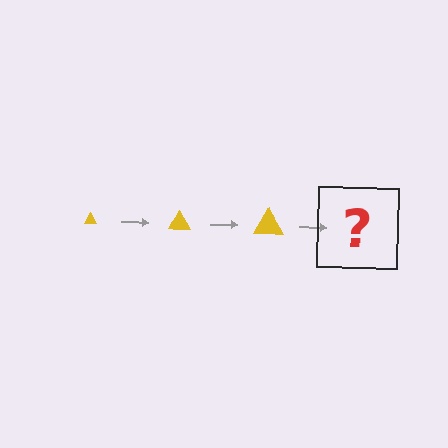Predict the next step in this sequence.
The next step is a yellow triangle, larger than the previous one.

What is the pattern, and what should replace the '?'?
The pattern is that the triangle gets progressively larger each step. The '?' should be a yellow triangle, larger than the previous one.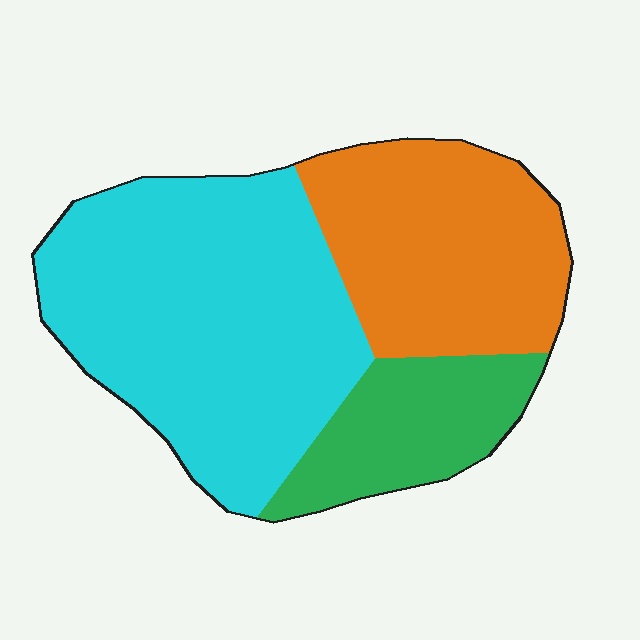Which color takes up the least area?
Green, at roughly 20%.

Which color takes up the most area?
Cyan, at roughly 50%.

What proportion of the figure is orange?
Orange takes up about one third (1/3) of the figure.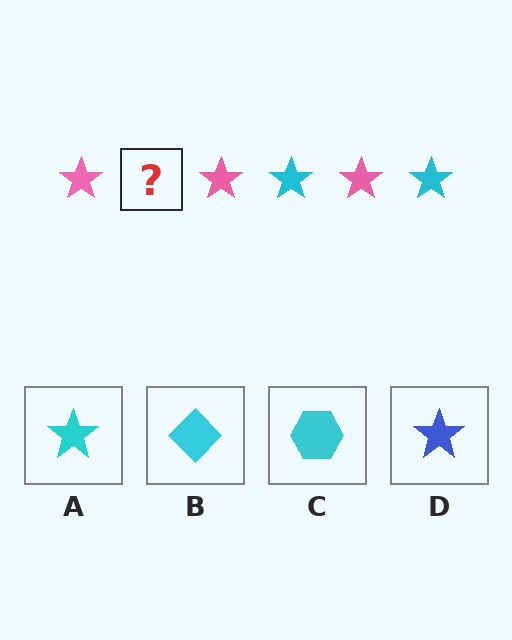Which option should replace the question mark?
Option A.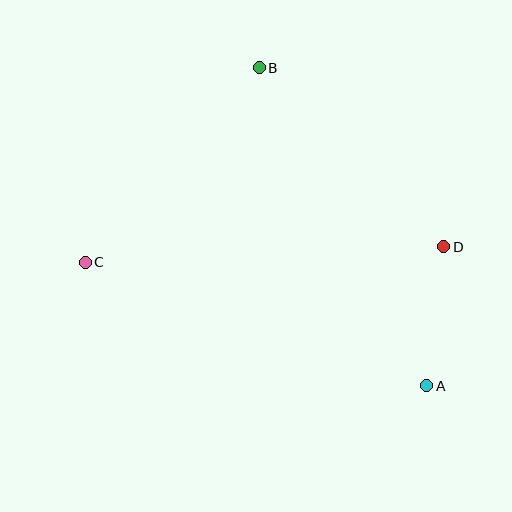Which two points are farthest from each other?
Points A and C are farthest from each other.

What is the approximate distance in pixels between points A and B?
The distance between A and B is approximately 359 pixels.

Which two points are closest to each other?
Points A and D are closest to each other.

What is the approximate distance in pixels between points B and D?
The distance between B and D is approximately 257 pixels.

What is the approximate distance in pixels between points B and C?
The distance between B and C is approximately 261 pixels.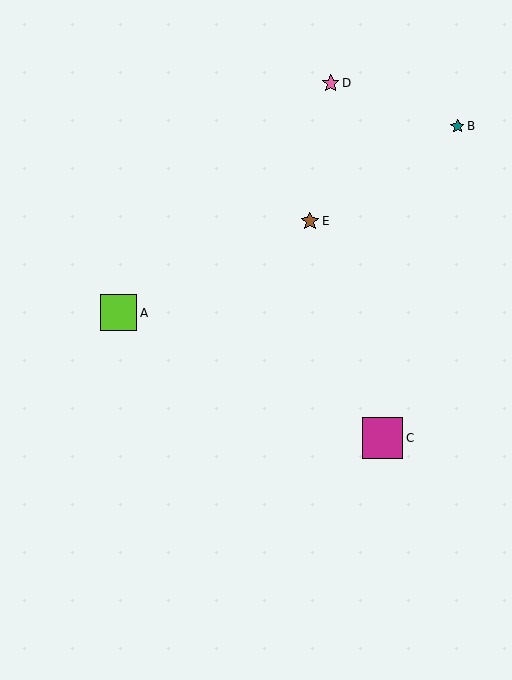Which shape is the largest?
The magenta square (labeled C) is the largest.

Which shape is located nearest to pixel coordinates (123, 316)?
The lime square (labeled A) at (119, 313) is nearest to that location.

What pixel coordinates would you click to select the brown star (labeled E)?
Click at (310, 221) to select the brown star E.